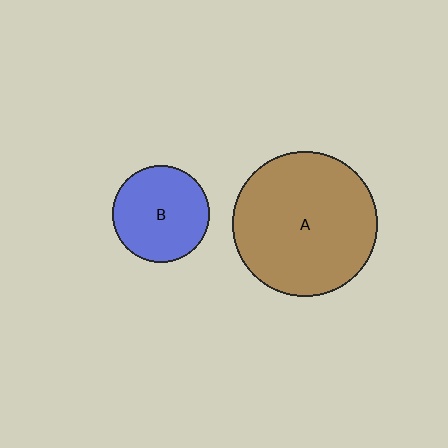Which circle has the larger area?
Circle A (brown).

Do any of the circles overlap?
No, none of the circles overlap.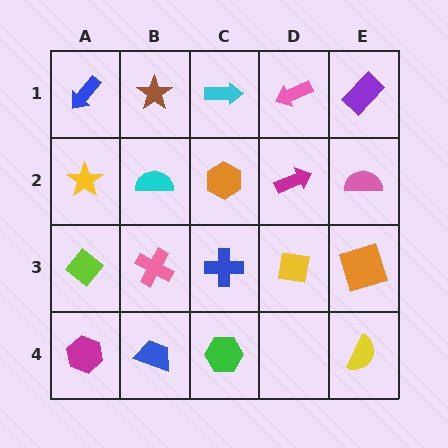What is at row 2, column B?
A cyan semicircle.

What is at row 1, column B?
A brown star.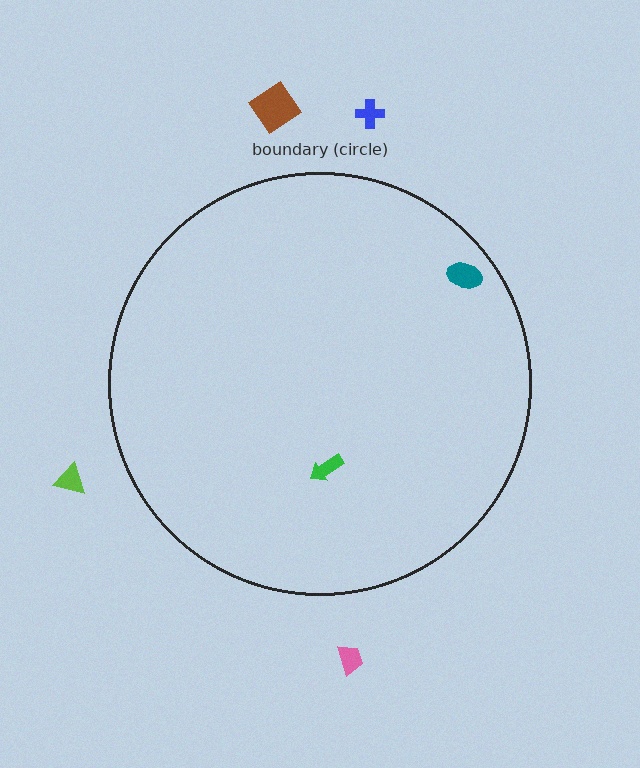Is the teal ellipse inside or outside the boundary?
Inside.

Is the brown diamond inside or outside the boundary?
Outside.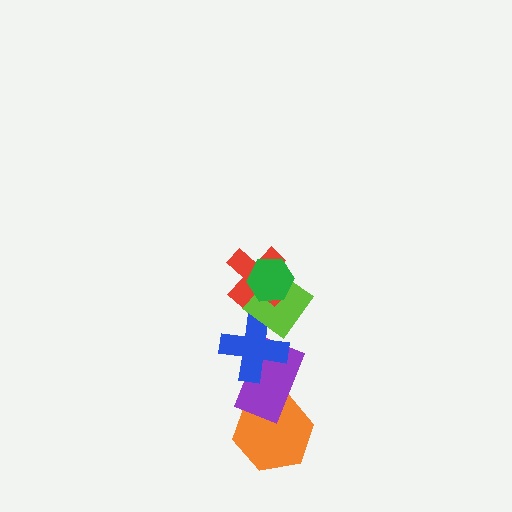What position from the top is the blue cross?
The blue cross is 4th from the top.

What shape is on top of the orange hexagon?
The purple rectangle is on top of the orange hexagon.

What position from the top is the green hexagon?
The green hexagon is 1st from the top.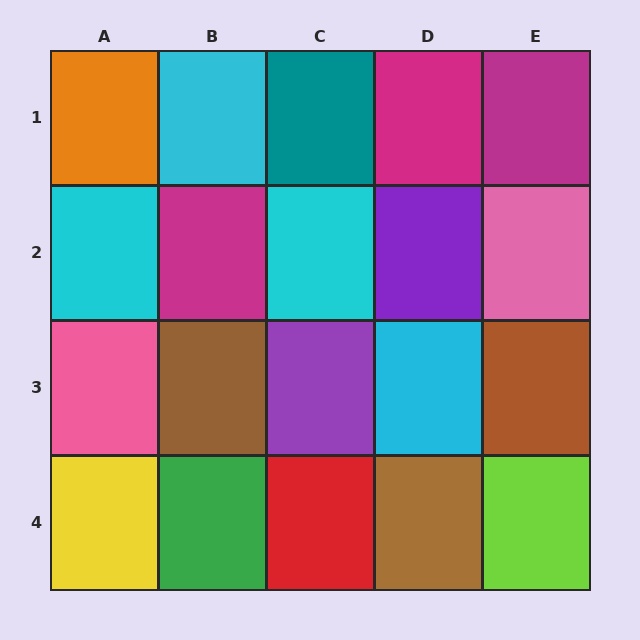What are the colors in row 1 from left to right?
Orange, cyan, teal, magenta, magenta.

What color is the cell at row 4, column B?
Green.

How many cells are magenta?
3 cells are magenta.